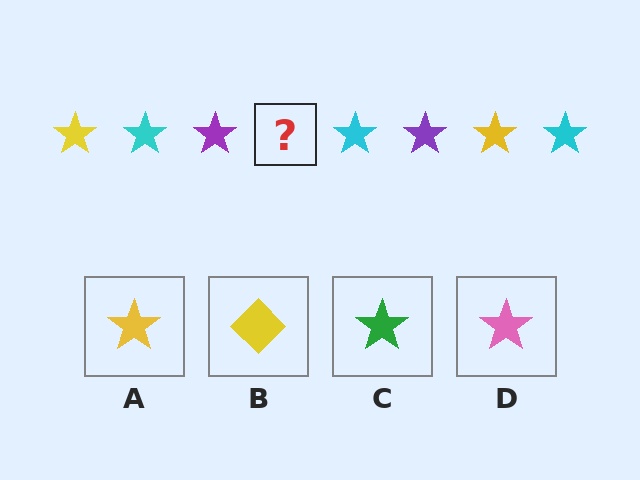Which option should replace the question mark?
Option A.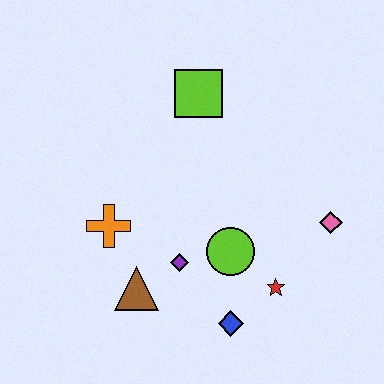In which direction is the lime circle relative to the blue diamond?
The lime circle is above the blue diamond.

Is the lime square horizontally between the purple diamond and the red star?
Yes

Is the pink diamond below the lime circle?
No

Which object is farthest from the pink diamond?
The orange cross is farthest from the pink diamond.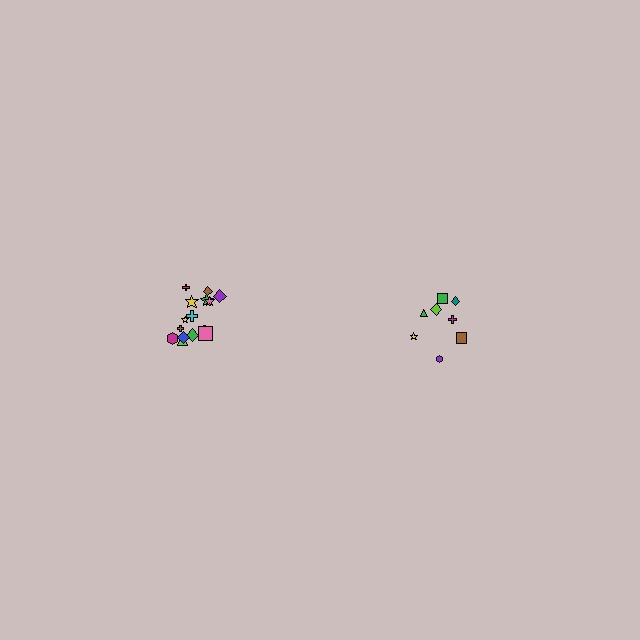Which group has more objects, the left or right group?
The left group.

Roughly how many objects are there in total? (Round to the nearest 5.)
Roughly 25 objects in total.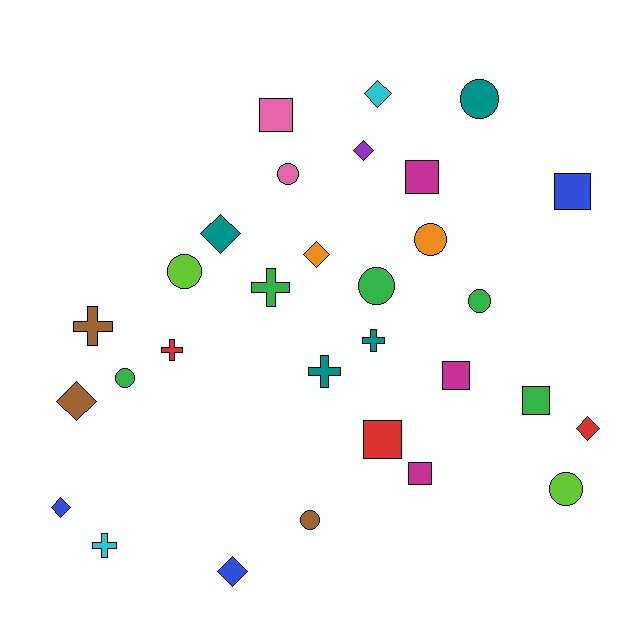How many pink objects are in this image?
There are 2 pink objects.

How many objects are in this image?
There are 30 objects.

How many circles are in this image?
There are 9 circles.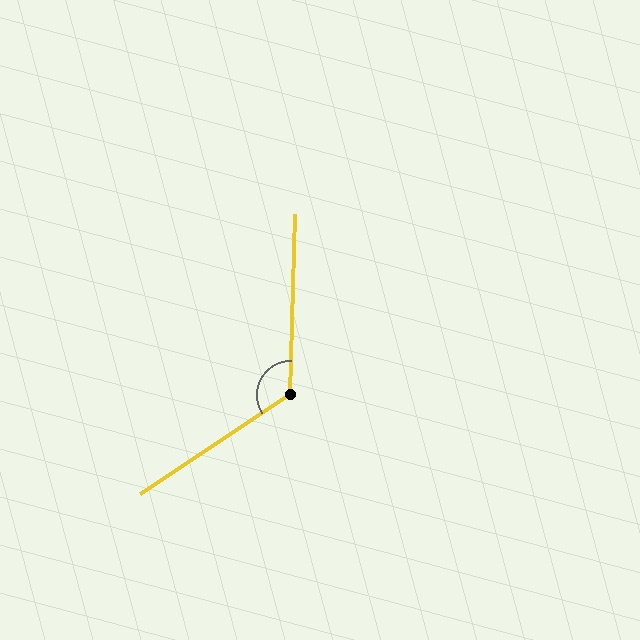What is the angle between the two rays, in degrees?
Approximately 125 degrees.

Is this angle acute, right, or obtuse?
It is obtuse.